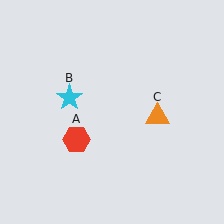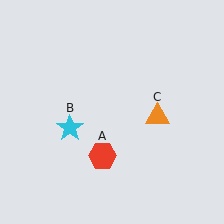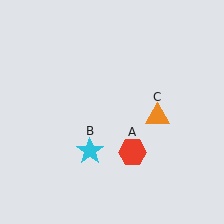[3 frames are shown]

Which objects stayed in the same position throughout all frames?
Orange triangle (object C) remained stationary.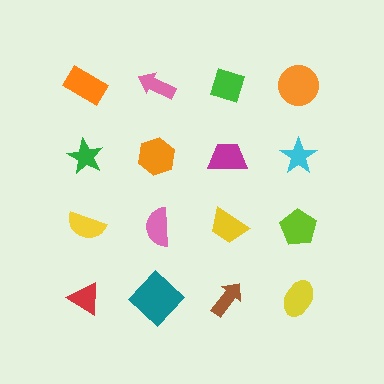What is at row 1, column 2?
A pink arrow.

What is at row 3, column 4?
A lime pentagon.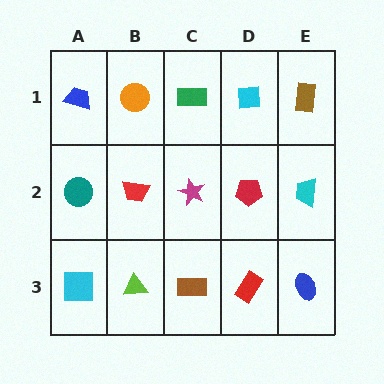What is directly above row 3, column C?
A magenta star.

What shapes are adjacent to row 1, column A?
A teal circle (row 2, column A), an orange circle (row 1, column B).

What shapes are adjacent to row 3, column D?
A red pentagon (row 2, column D), a brown rectangle (row 3, column C), a blue ellipse (row 3, column E).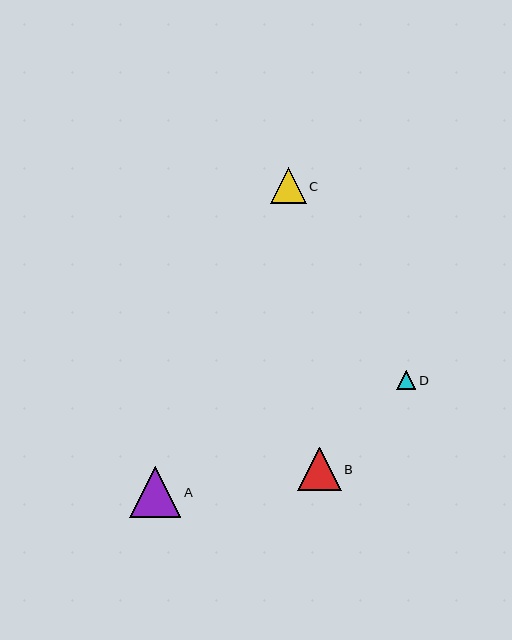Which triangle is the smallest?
Triangle D is the smallest with a size of approximately 19 pixels.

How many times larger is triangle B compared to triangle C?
Triangle B is approximately 1.2 times the size of triangle C.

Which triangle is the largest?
Triangle A is the largest with a size of approximately 52 pixels.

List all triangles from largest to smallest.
From largest to smallest: A, B, C, D.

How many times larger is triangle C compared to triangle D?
Triangle C is approximately 1.9 times the size of triangle D.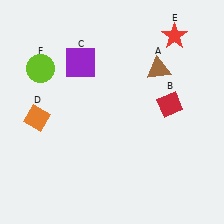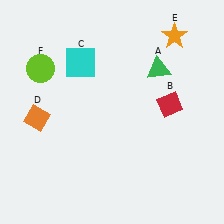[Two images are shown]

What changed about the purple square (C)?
In Image 1, C is purple. In Image 2, it changed to cyan.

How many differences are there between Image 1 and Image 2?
There are 3 differences between the two images.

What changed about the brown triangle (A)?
In Image 1, A is brown. In Image 2, it changed to green.